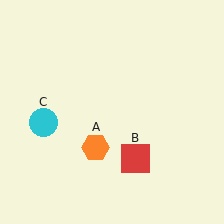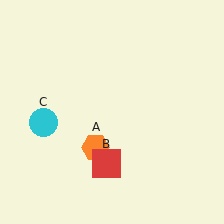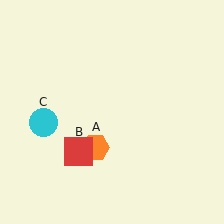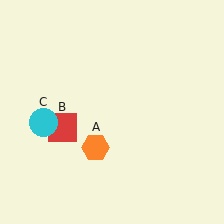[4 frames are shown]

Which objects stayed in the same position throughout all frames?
Orange hexagon (object A) and cyan circle (object C) remained stationary.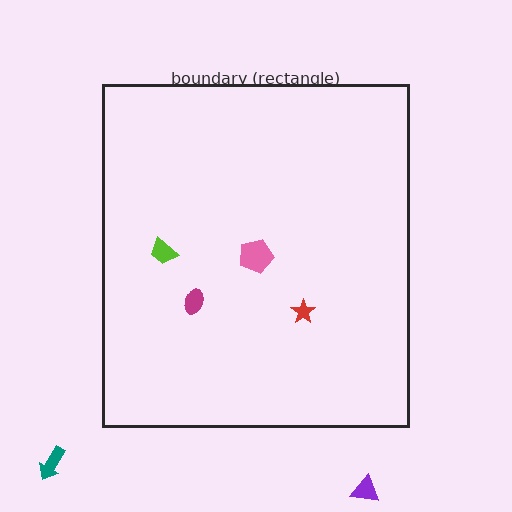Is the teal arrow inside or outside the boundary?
Outside.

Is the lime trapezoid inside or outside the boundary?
Inside.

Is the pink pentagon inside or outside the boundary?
Inside.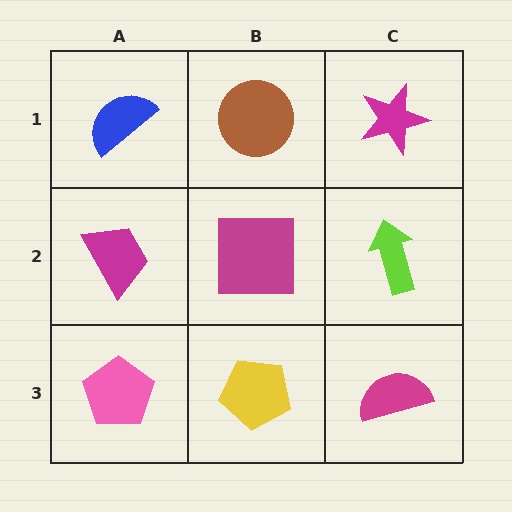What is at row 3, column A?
A pink pentagon.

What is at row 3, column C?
A magenta semicircle.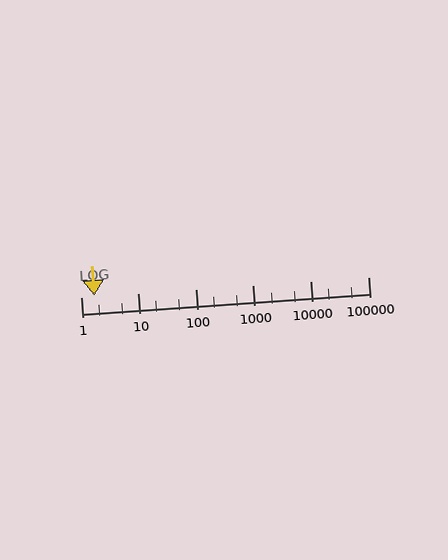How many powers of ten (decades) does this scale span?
The scale spans 5 decades, from 1 to 100000.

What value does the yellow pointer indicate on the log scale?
The pointer indicates approximately 1.7.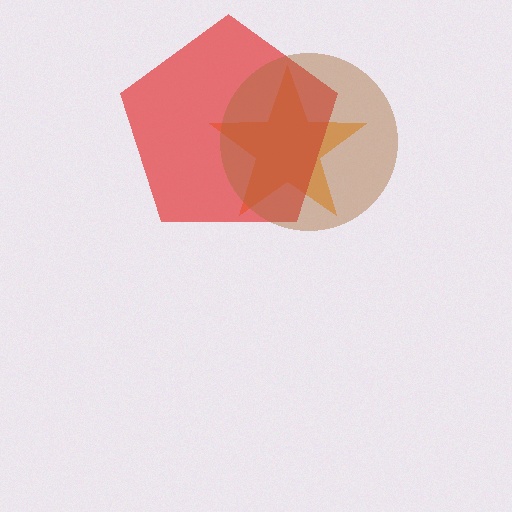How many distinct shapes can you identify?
There are 3 distinct shapes: an orange star, a red pentagon, a brown circle.